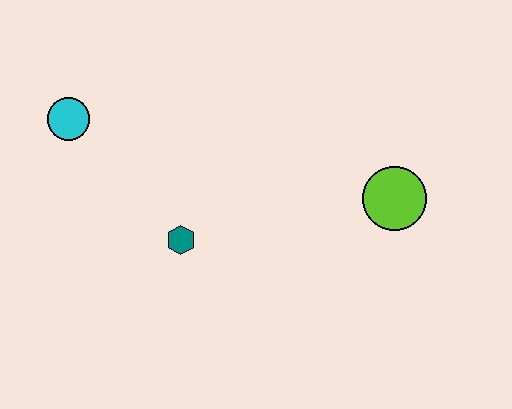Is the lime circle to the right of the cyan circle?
Yes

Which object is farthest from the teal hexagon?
The lime circle is farthest from the teal hexagon.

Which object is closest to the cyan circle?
The teal hexagon is closest to the cyan circle.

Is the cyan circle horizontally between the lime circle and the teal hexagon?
No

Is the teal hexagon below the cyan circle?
Yes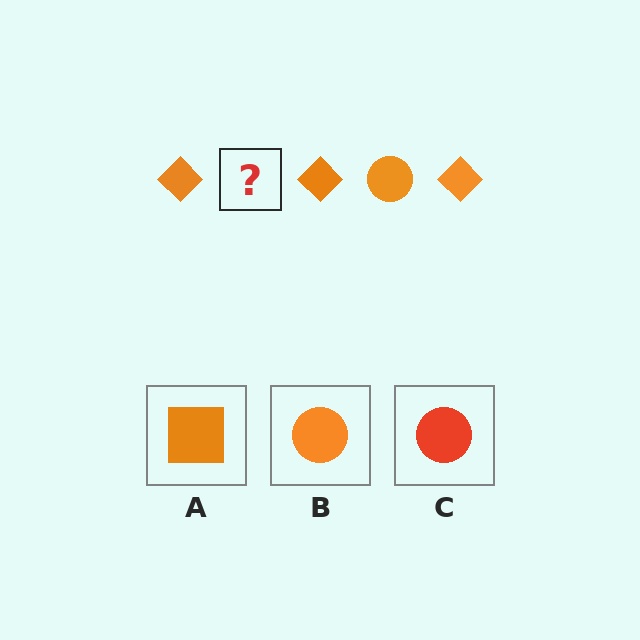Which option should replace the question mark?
Option B.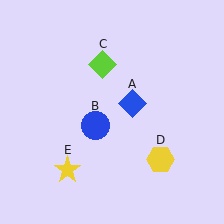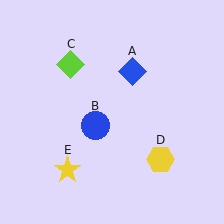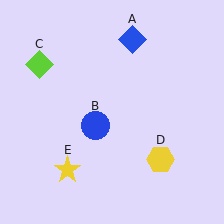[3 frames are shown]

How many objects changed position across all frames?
2 objects changed position: blue diamond (object A), lime diamond (object C).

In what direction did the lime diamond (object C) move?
The lime diamond (object C) moved left.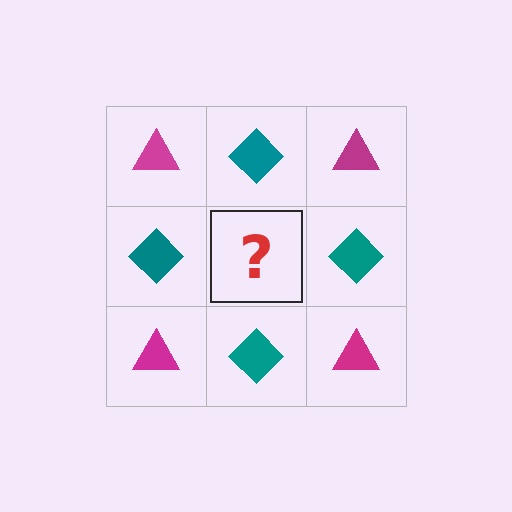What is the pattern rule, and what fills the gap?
The rule is that it alternates magenta triangle and teal diamond in a checkerboard pattern. The gap should be filled with a magenta triangle.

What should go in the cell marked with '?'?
The missing cell should contain a magenta triangle.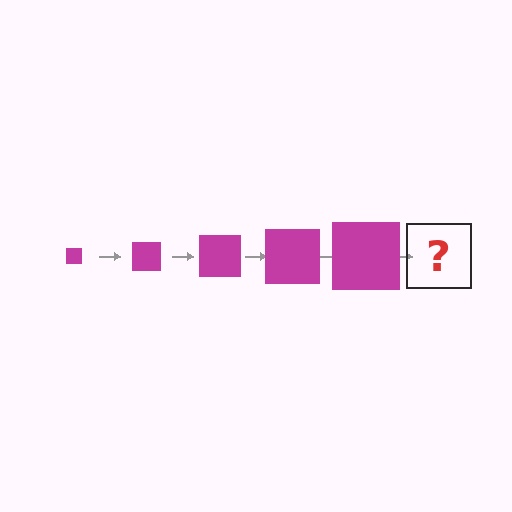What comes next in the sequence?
The next element should be a magenta square, larger than the previous one.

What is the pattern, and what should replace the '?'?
The pattern is that the square gets progressively larger each step. The '?' should be a magenta square, larger than the previous one.